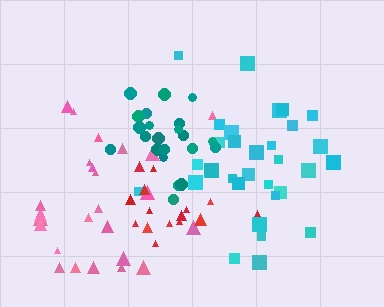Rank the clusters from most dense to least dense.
teal, red, cyan, pink.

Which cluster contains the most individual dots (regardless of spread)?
Cyan (32).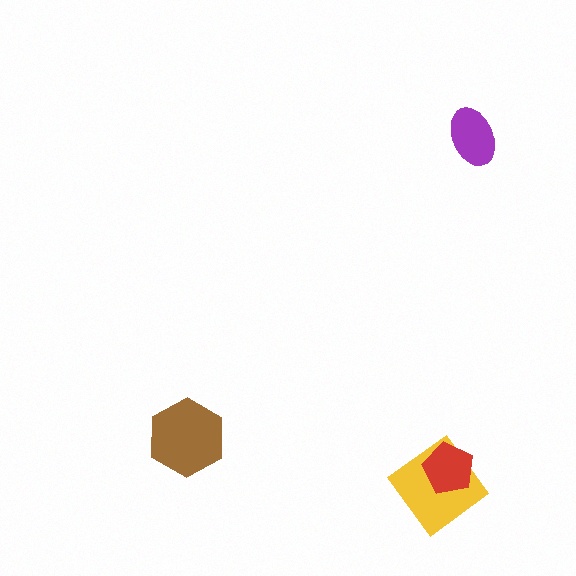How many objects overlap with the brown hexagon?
0 objects overlap with the brown hexagon.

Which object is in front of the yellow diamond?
The red pentagon is in front of the yellow diamond.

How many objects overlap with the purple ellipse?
0 objects overlap with the purple ellipse.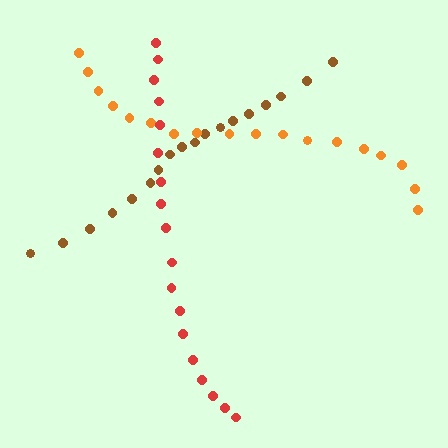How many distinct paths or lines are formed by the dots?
There are 3 distinct paths.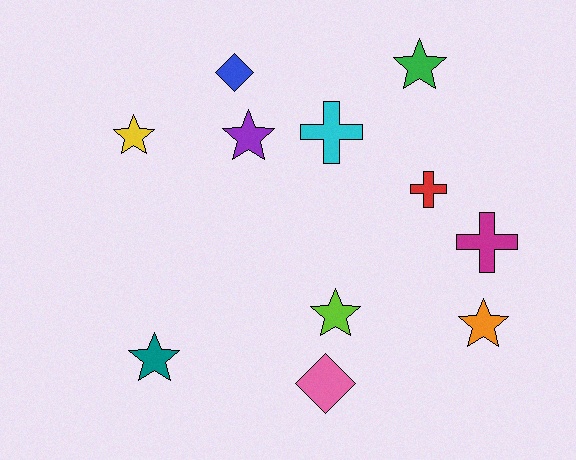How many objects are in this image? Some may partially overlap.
There are 11 objects.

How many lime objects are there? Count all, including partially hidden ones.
There is 1 lime object.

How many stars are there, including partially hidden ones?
There are 6 stars.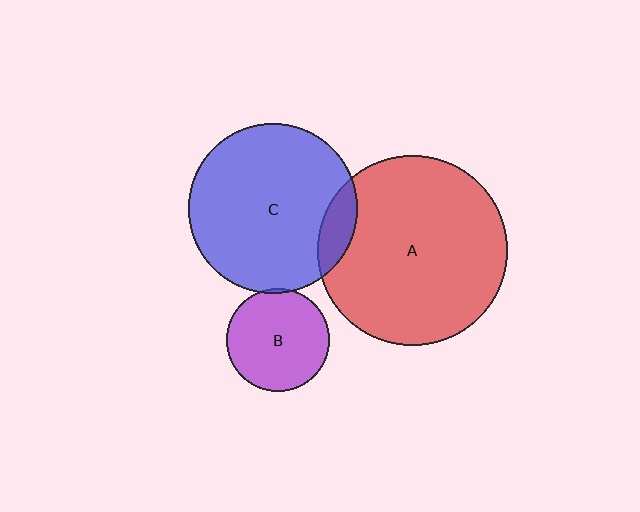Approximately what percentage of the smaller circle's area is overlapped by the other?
Approximately 5%.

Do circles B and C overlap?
Yes.